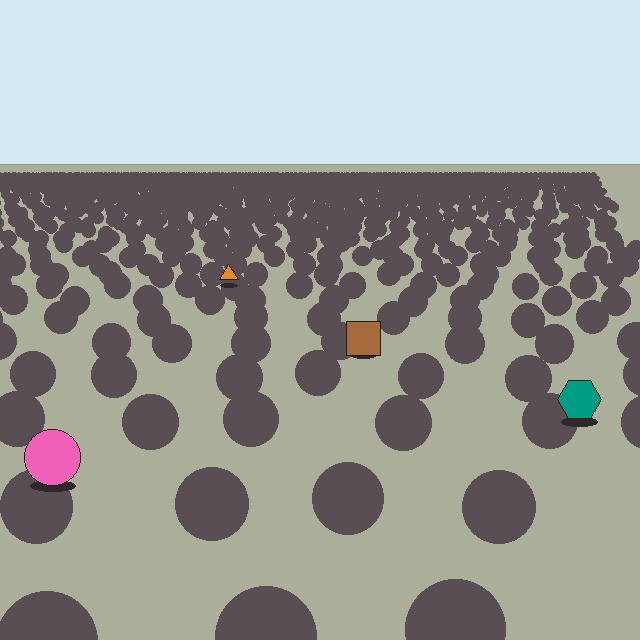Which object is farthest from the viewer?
The orange triangle is farthest from the viewer. It appears smaller and the ground texture around it is denser.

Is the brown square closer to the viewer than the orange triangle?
Yes. The brown square is closer — you can tell from the texture gradient: the ground texture is coarser near it.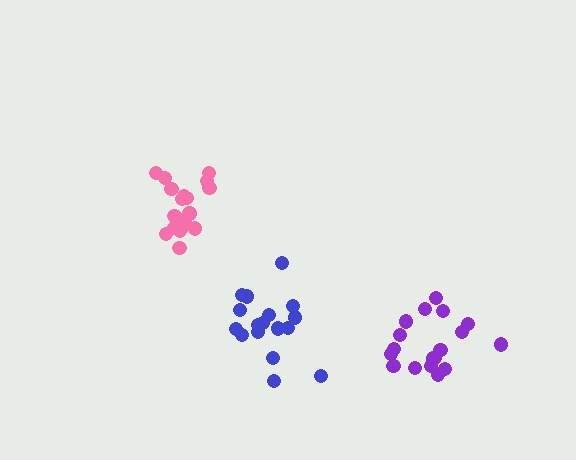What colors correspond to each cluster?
The clusters are colored: pink, purple, blue.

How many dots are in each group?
Group 1: 18 dots, Group 2: 18 dots, Group 3: 17 dots (53 total).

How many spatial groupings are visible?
There are 3 spatial groupings.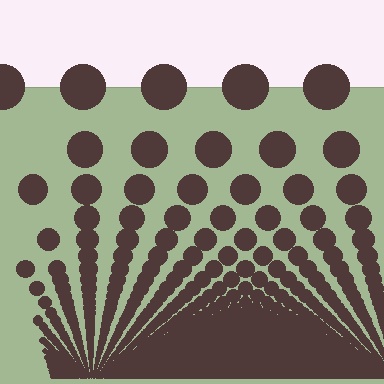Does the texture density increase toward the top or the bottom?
Density increases toward the bottom.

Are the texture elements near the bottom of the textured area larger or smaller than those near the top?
Smaller. The gradient is inverted — elements near the bottom are smaller and denser.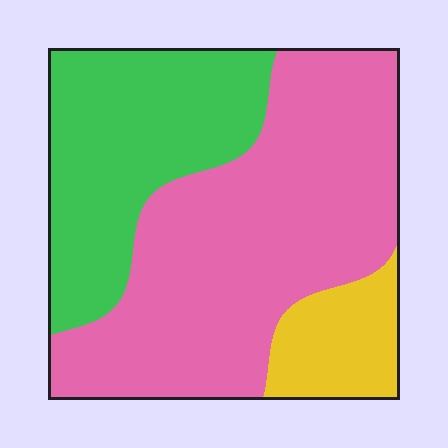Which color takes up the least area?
Yellow, at roughly 10%.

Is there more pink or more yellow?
Pink.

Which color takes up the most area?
Pink, at roughly 55%.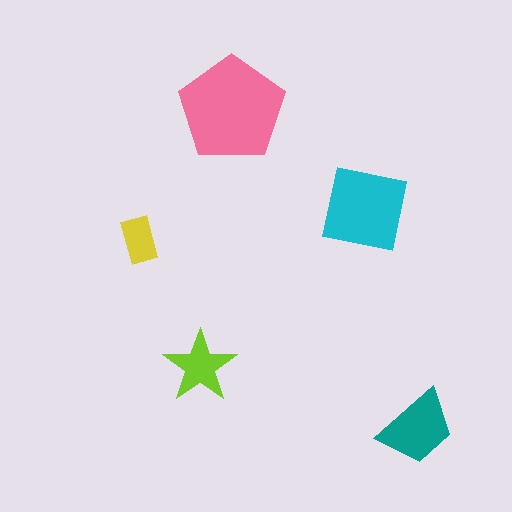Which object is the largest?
The pink pentagon.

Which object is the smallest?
The yellow rectangle.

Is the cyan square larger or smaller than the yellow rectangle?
Larger.